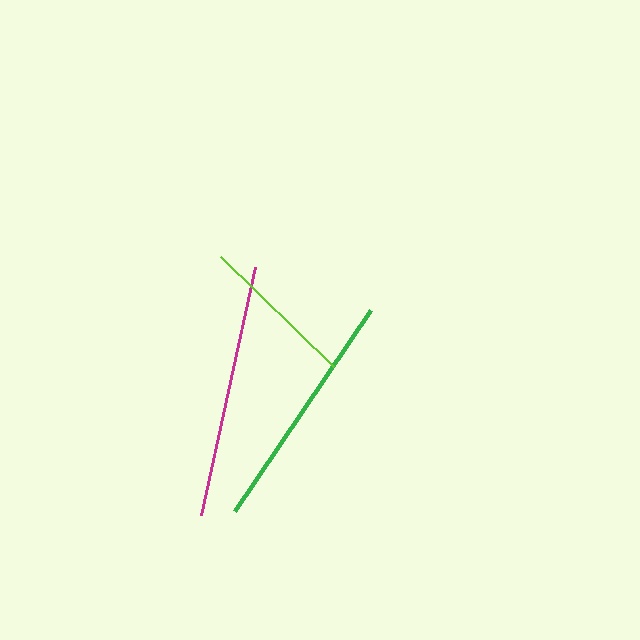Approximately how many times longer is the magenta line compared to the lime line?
The magenta line is approximately 1.6 times the length of the lime line.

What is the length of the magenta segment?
The magenta segment is approximately 253 pixels long.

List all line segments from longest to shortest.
From longest to shortest: magenta, green, lime.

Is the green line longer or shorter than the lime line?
The green line is longer than the lime line.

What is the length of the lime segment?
The lime segment is approximately 158 pixels long.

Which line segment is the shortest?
The lime line is the shortest at approximately 158 pixels.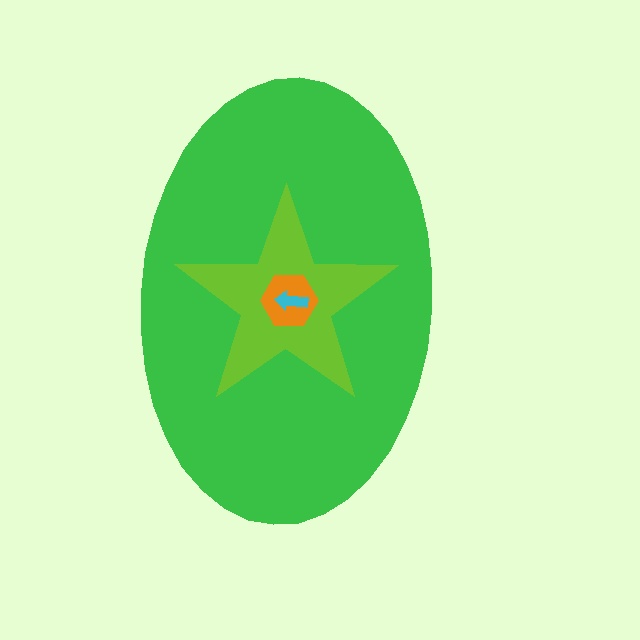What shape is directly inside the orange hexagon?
The cyan arrow.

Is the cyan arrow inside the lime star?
Yes.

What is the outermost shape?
The green ellipse.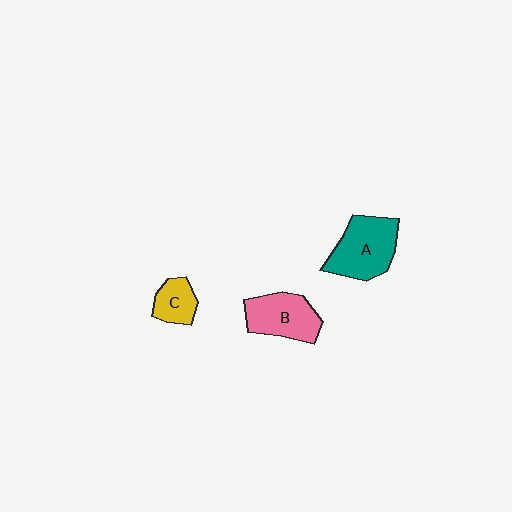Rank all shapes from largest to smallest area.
From largest to smallest: A (teal), B (pink), C (yellow).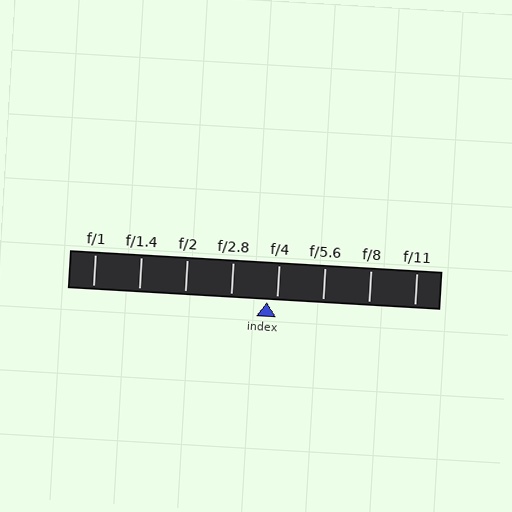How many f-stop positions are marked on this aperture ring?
There are 8 f-stop positions marked.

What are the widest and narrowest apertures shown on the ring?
The widest aperture shown is f/1 and the narrowest is f/11.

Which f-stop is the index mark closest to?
The index mark is closest to f/4.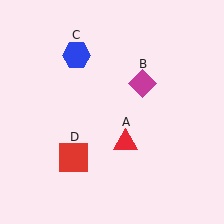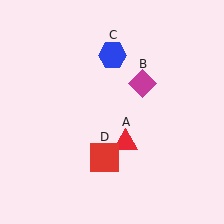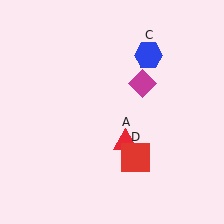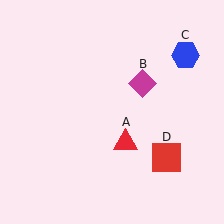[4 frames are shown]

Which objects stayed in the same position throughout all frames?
Red triangle (object A) and magenta diamond (object B) remained stationary.